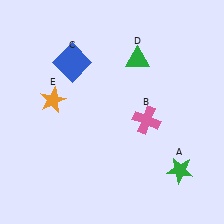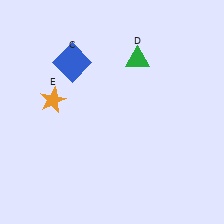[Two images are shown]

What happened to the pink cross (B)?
The pink cross (B) was removed in Image 2. It was in the bottom-right area of Image 1.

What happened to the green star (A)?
The green star (A) was removed in Image 2. It was in the bottom-right area of Image 1.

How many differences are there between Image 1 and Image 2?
There are 2 differences between the two images.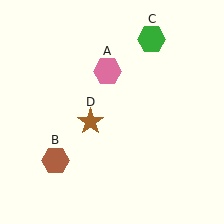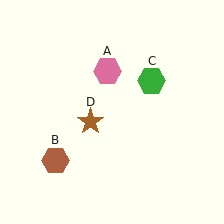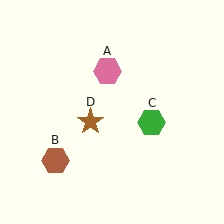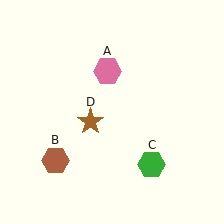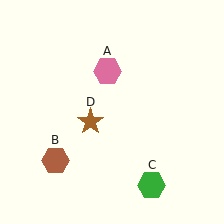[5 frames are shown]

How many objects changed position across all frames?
1 object changed position: green hexagon (object C).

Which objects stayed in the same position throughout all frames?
Pink hexagon (object A) and brown hexagon (object B) and brown star (object D) remained stationary.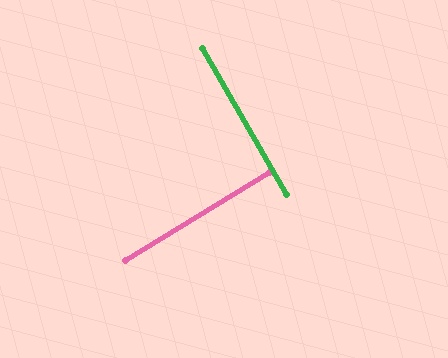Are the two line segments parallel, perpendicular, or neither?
Perpendicular — they meet at approximately 88°.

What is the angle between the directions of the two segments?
Approximately 88 degrees.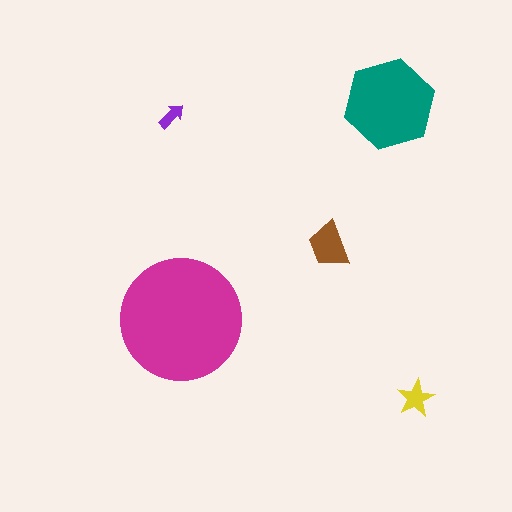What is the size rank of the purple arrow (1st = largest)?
5th.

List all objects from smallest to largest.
The purple arrow, the yellow star, the brown trapezoid, the teal hexagon, the magenta circle.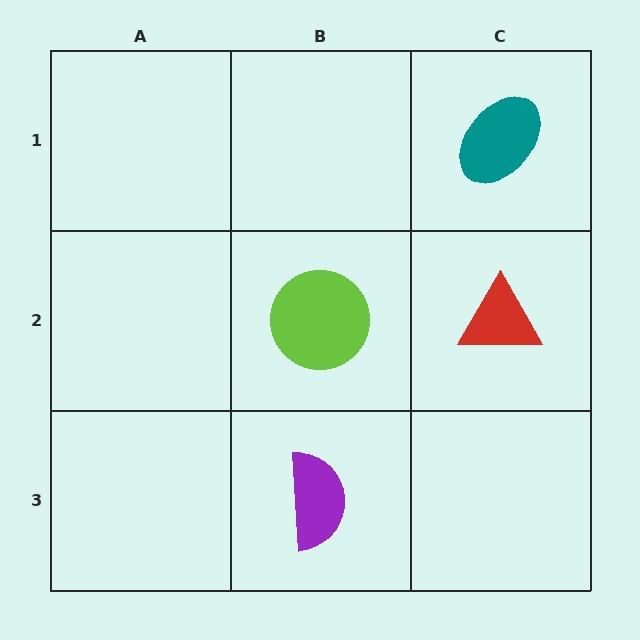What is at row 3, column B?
A purple semicircle.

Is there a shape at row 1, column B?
No, that cell is empty.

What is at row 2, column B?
A lime circle.